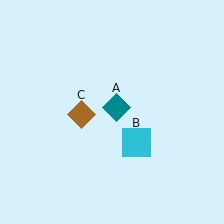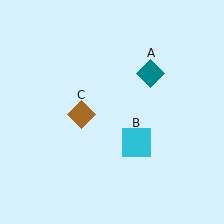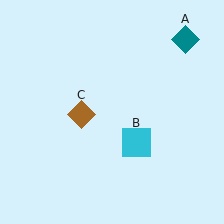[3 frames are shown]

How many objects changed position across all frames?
1 object changed position: teal diamond (object A).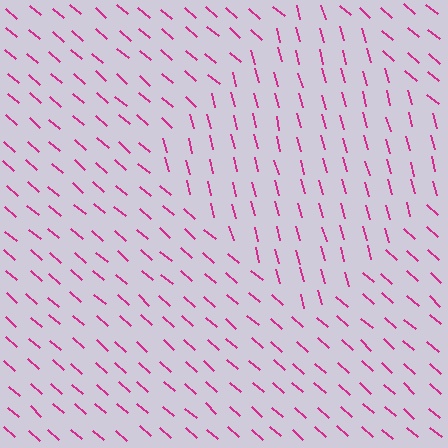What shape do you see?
I see a diamond.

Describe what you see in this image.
The image is filled with small magenta line segments. A diamond region in the image has lines oriented differently from the surrounding lines, creating a visible texture boundary.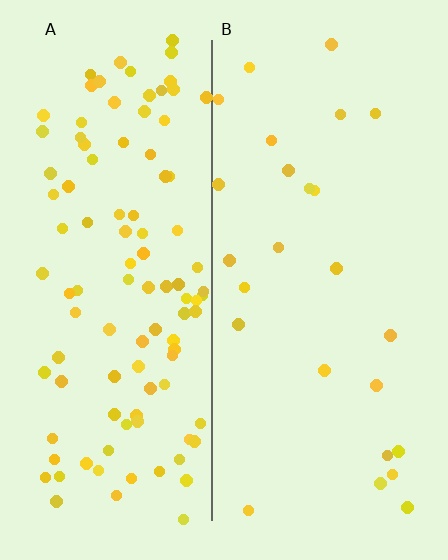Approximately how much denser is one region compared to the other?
Approximately 4.1× — region A over region B.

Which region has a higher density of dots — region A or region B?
A (the left).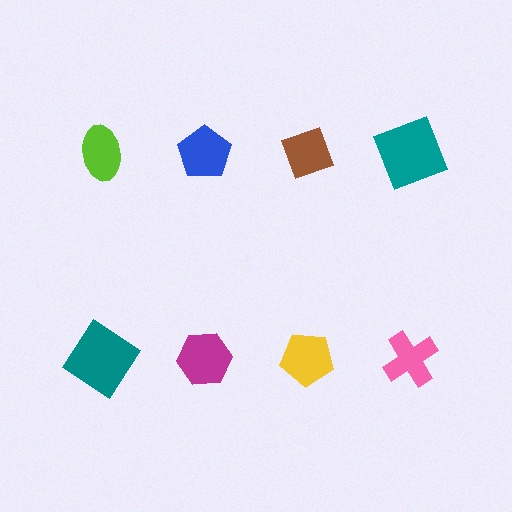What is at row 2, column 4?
A pink cross.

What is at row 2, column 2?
A magenta hexagon.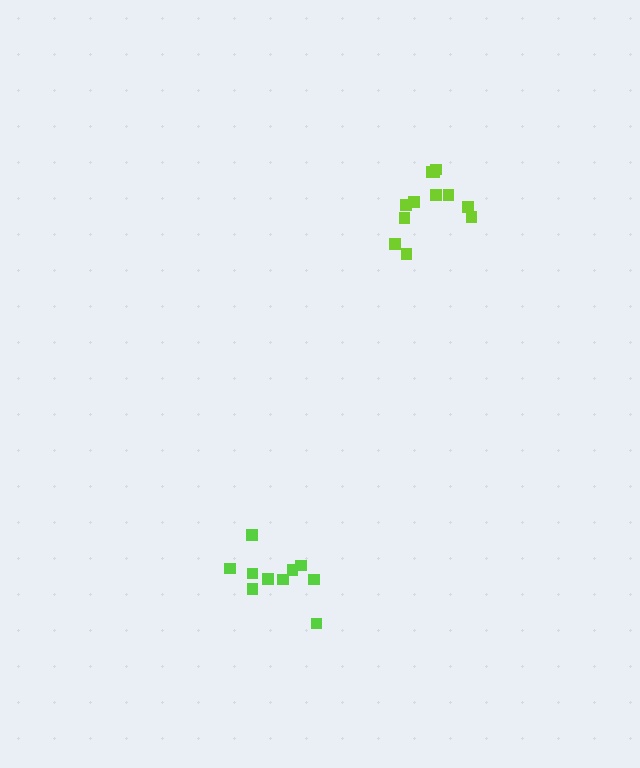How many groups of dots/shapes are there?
There are 2 groups.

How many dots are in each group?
Group 1: 12 dots, Group 2: 10 dots (22 total).